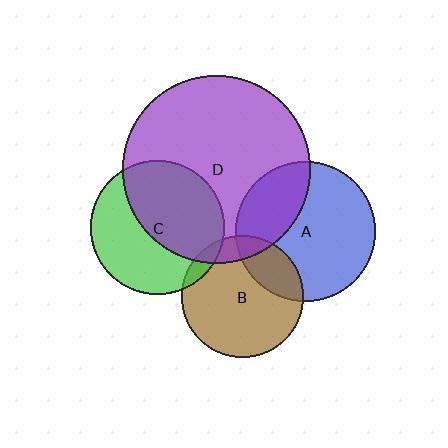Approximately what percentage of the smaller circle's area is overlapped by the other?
Approximately 50%.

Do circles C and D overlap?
Yes.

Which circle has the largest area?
Circle D (purple).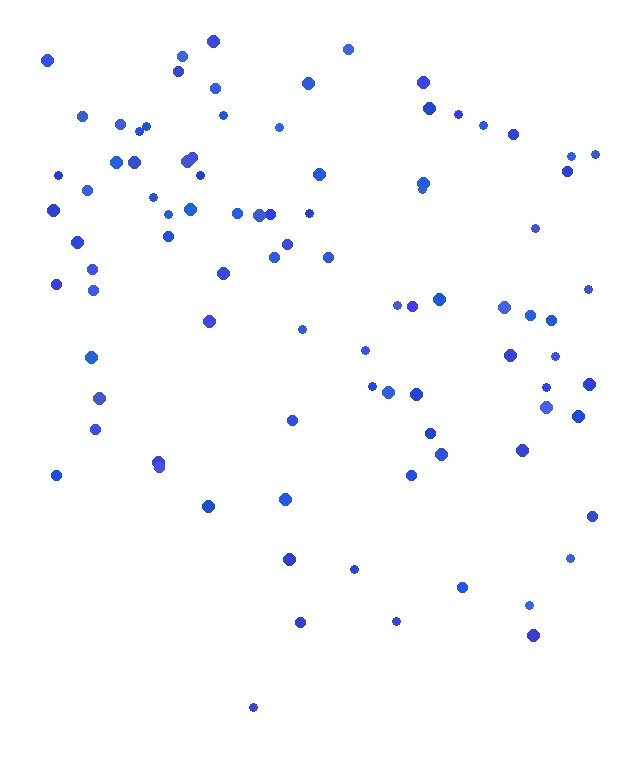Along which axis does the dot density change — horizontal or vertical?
Vertical.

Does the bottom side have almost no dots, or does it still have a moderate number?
Still a moderate number, just noticeably fewer than the top.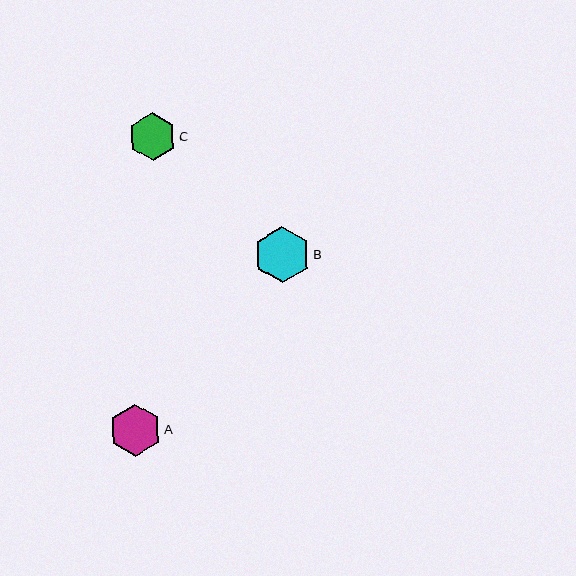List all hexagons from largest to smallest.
From largest to smallest: B, A, C.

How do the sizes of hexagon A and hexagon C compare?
Hexagon A and hexagon C are approximately the same size.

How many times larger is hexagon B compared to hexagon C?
Hexagon B is approximately 1.2 times the size of hexagon C.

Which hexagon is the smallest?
Hexagon C is the smallest with a size of approximately 47 pixels.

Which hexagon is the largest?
Hexagon B is the largest with a size of approximately 56 pixels.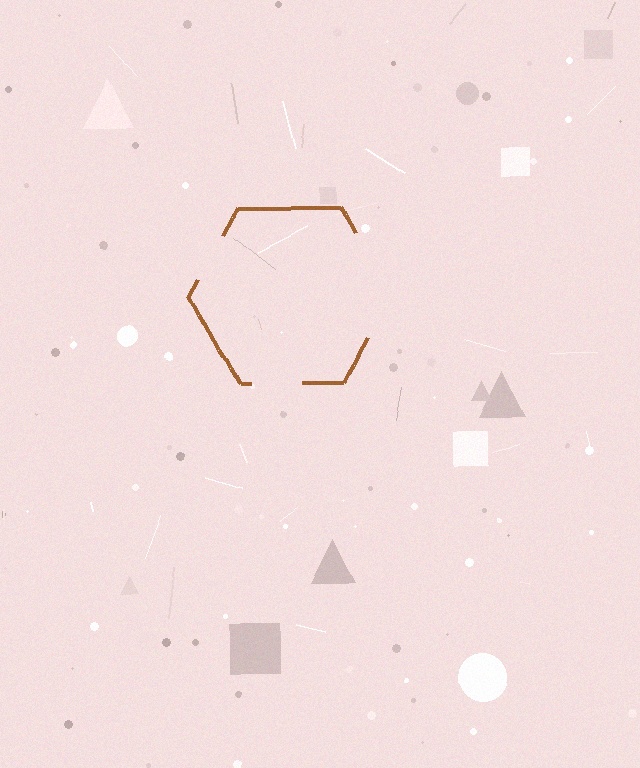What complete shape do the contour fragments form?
The contour fragments form a hexagon.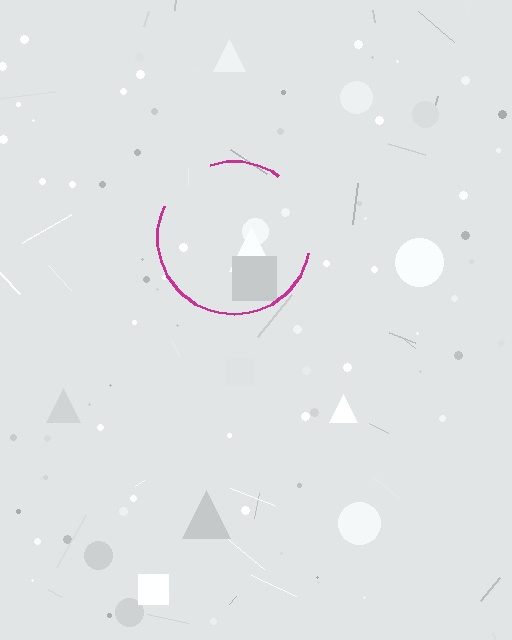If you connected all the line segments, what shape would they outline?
They would outline a circle.